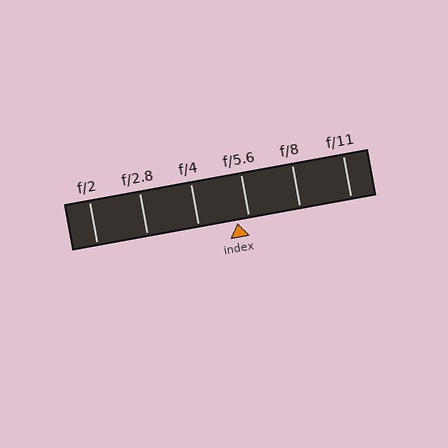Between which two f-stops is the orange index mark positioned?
The index mark is between f/4 and f/5.6.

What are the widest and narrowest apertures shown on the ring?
The widest aperture shown is f/2 and the narrowest is f/11.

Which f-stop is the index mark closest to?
The index mark is closest to f/5.6.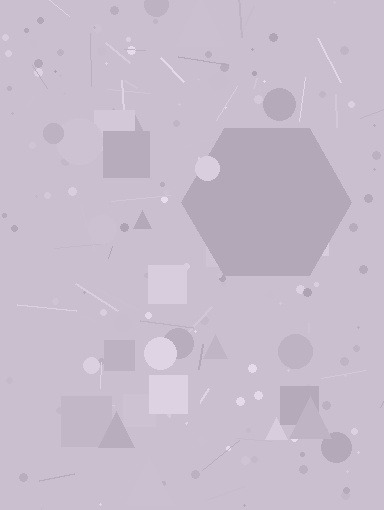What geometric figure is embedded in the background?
A hexagon is embedded in the background.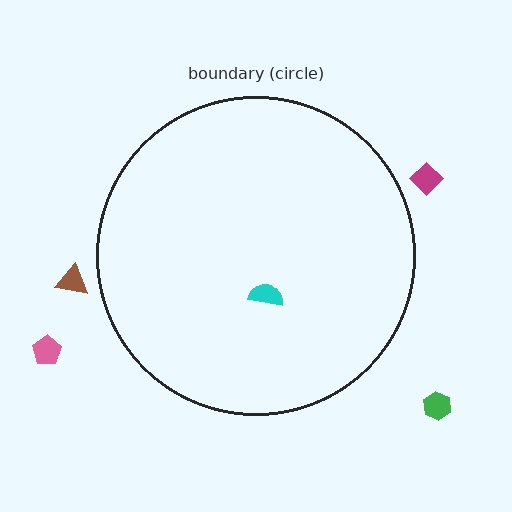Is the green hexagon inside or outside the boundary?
Outside.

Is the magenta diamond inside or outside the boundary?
Outside.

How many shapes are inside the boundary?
1 inside, 4 outside.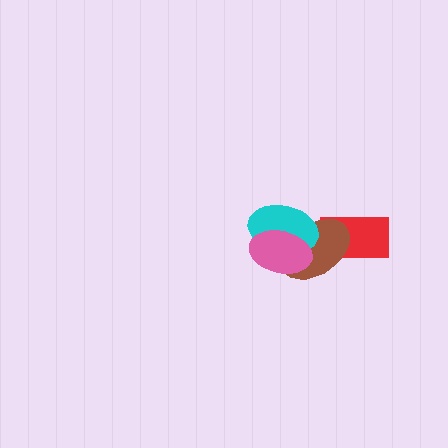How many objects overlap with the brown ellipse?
3 objects overlap with the brown ellipse.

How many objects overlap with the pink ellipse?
2 objects overlap with the pink ellipse.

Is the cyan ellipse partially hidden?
Yes, it is partially covered by another shape.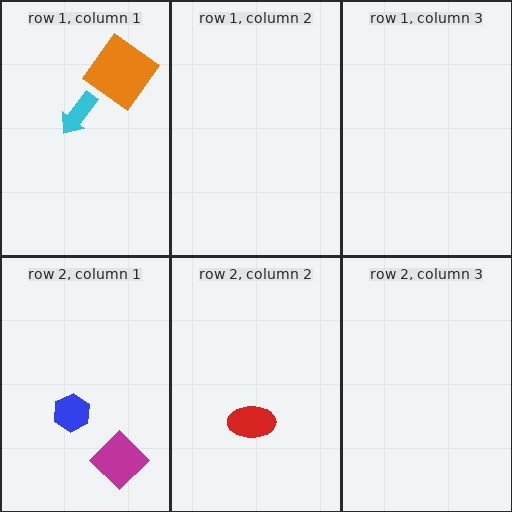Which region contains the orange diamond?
The row 1, column 1 region.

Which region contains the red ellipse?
The row 2, column 2 region.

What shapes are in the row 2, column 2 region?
The red ellipse.